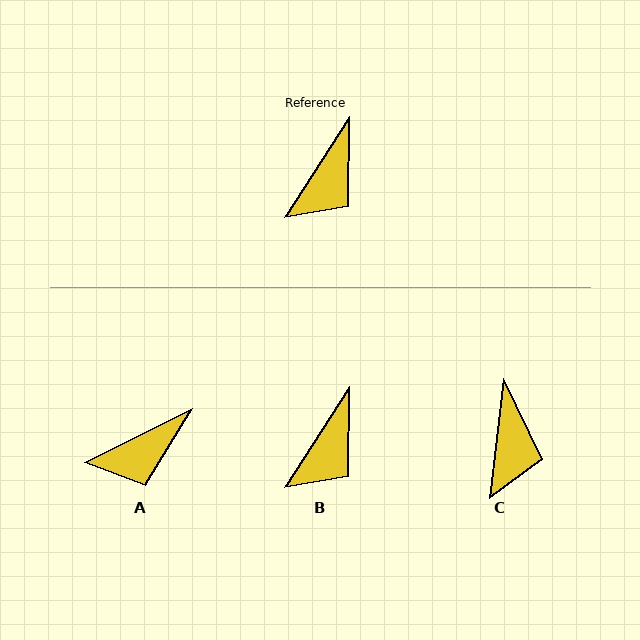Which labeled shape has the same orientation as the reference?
B.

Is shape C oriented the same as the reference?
No, it is off by about 26 degrees.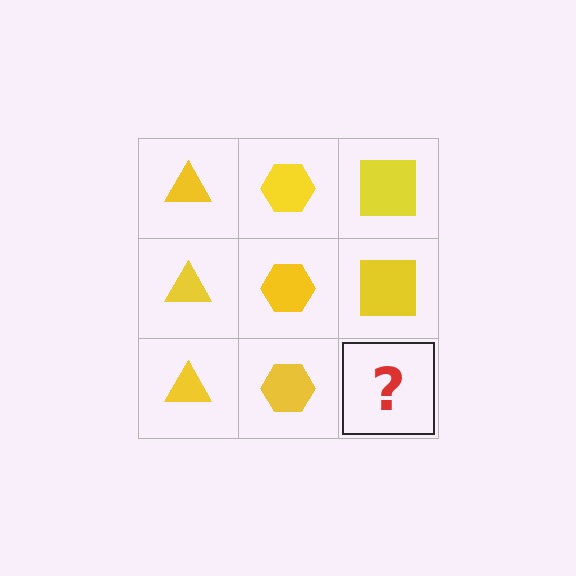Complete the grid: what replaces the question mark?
The question mark should be replaced with a yellow square.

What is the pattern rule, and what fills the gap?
The rule is that each column has a consistent shape. The gap should be filled with a yellow square.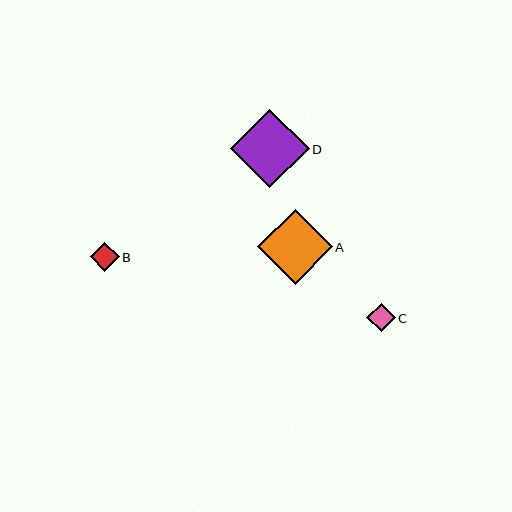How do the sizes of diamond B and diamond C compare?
Diamond B and diamond C are approximately the same size.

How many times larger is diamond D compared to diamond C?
Diamond D is approximately 2.8 times the size of diamond C.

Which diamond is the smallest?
Diamond C is the smallest with a size of approximately 28 pixels.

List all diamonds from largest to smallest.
From largest to smallest: D, A, B, C.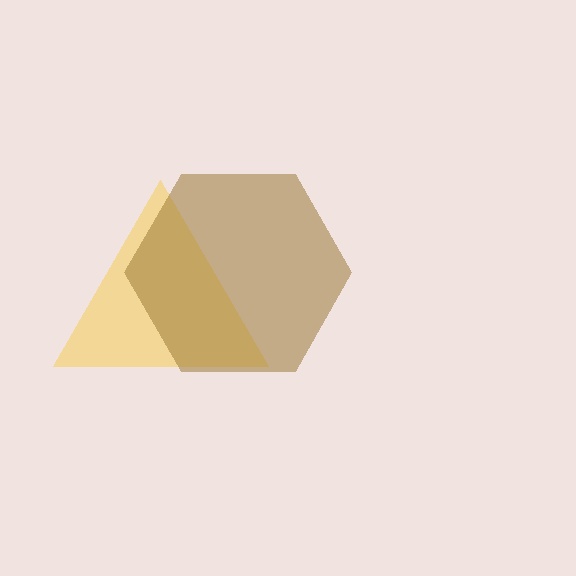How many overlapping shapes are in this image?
There are 2 overlapping shapes in the image.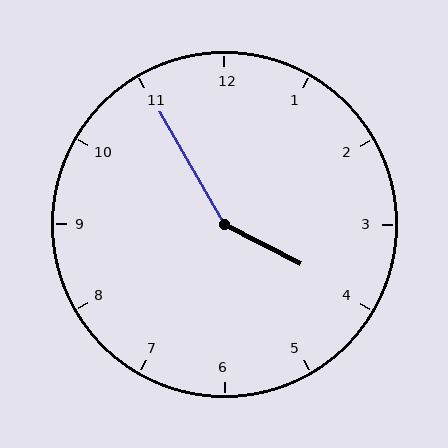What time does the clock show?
3:55.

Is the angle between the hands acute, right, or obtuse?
It is obtuse.